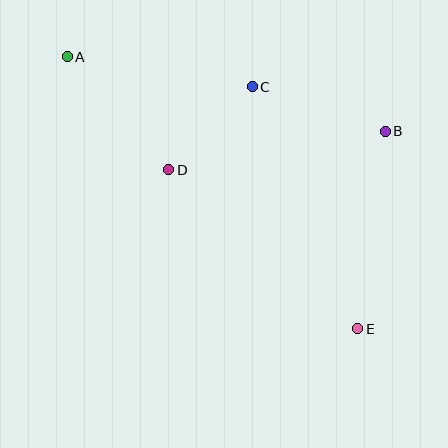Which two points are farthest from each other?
Points A and E are farthest from each other.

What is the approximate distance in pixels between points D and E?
The distance between D and E is approximately 247 pixels.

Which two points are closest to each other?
Points C and D are closest to each other.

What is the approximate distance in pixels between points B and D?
The distance between B and D is approximately 220 pixels.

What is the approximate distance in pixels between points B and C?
The distance between B and C is approximately 140 pixels.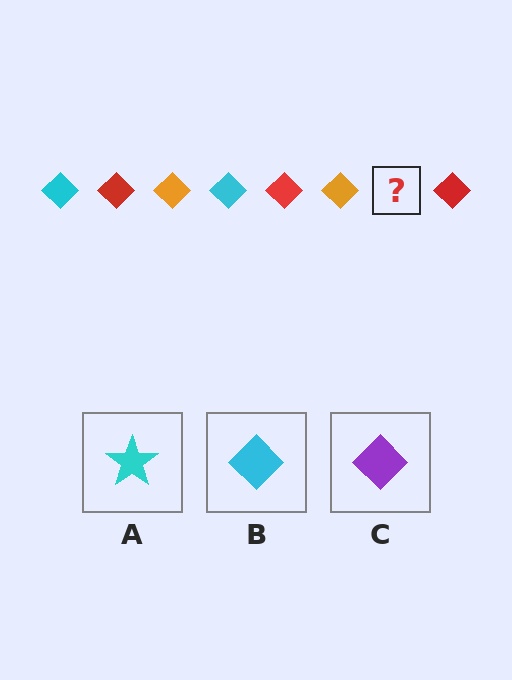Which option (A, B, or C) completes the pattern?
B.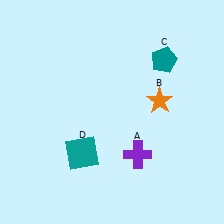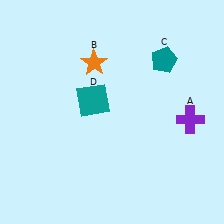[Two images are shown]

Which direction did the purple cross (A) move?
The purple cross (A) moved right.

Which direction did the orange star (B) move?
The orange star (B) moved left.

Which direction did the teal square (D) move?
The teal square (D) moved up.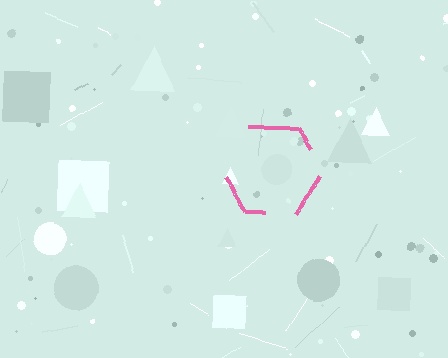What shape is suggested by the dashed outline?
The dashed outline suggests a hexagon.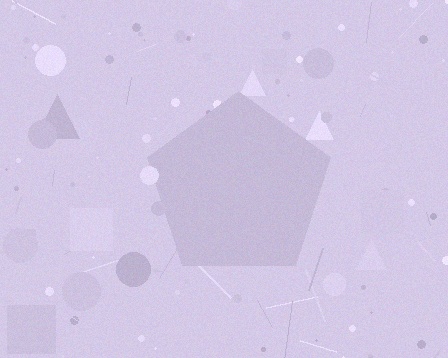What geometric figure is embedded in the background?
A pentagon is embedded in the background.